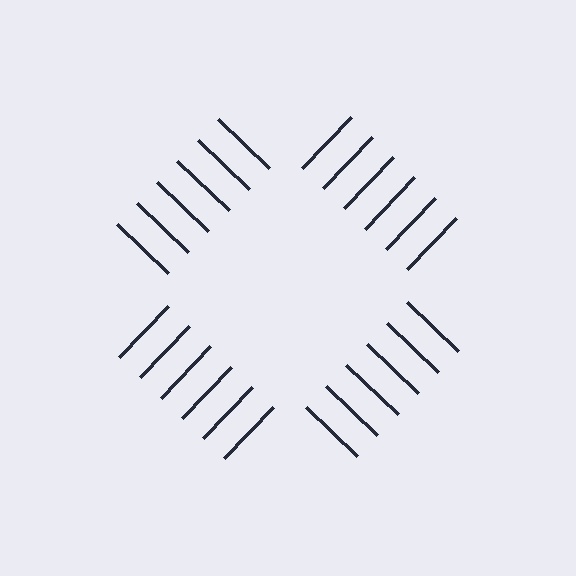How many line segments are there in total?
24 — 6 along each of the 4 edges.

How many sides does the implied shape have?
4 sides — the line-ends trace a square.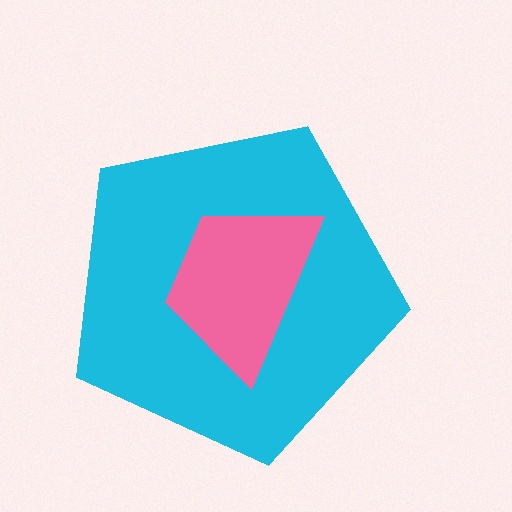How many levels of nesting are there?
2.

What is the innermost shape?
The pink trapezoid.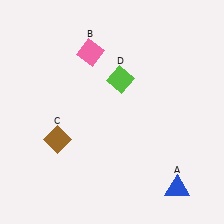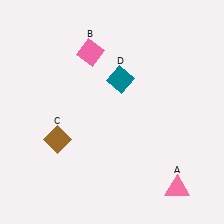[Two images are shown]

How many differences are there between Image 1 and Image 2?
There are 2 differences between the two images.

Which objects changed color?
A changed from blue to pink. D changed from lime to teal.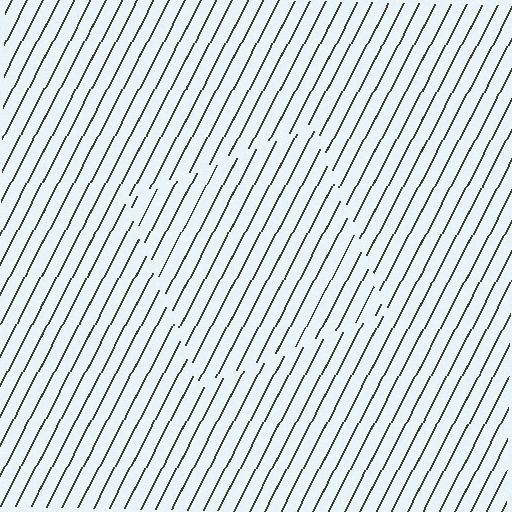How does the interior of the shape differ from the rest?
The interior of the shape contains the same grating, shifted by half a period — the contour is defined by the phase discontinuity where line-ends from the inner and outer gratings abut.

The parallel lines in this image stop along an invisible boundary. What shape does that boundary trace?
An illusory square. The interior of the shape contains the same grating, shifted by half a period — the contour is defined by the phase discontinuity where line-ends from the inner and outer gratings abut.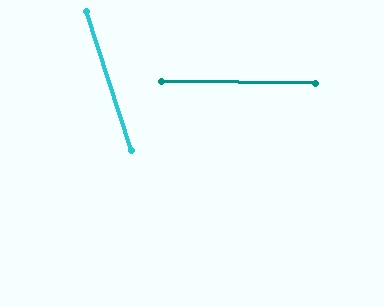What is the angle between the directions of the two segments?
Approximately 71 degrees.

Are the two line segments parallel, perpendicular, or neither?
Neither parallel nor perpendicular — they differ by about 71°.